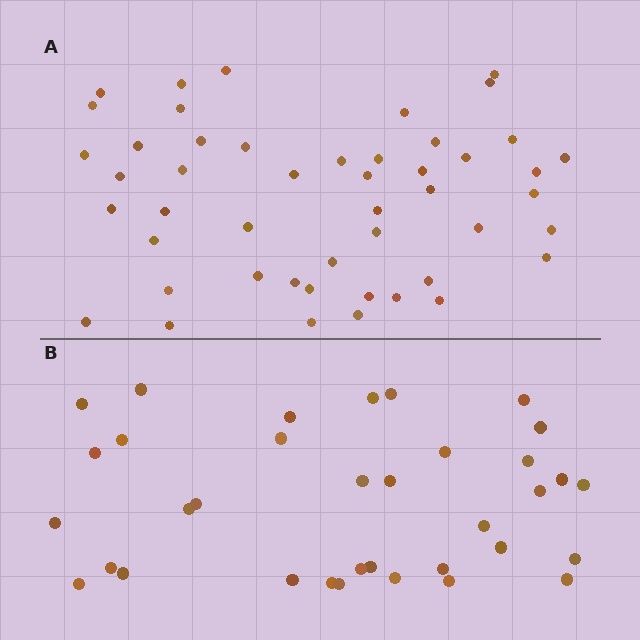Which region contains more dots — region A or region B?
Region A (the top region) has more dots.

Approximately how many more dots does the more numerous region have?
Region A has approximately 15 more dots than region B.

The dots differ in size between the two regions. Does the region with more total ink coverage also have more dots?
No. Region B has more total ink coverage because its dots are larger, but region A actually contains more individual dots. Total area can be misleading — the number of items is what matters here.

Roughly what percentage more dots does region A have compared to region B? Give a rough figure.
About 35% more.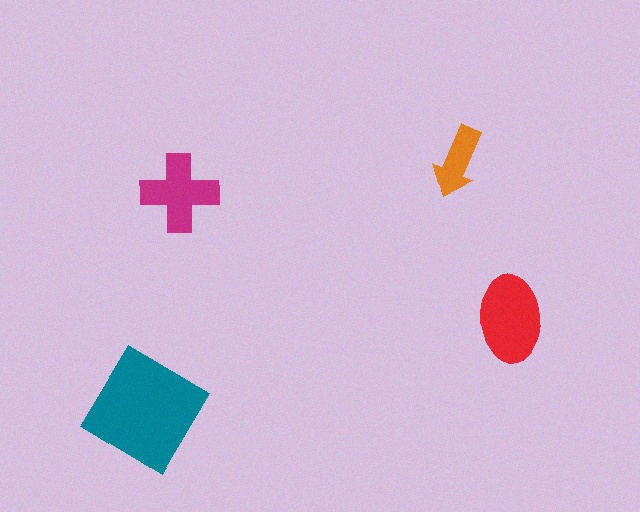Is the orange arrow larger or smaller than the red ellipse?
Smaller.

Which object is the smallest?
The orange arrow.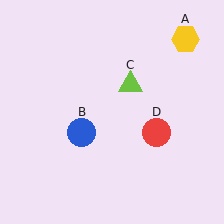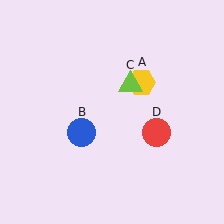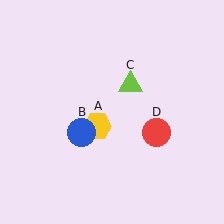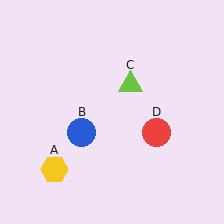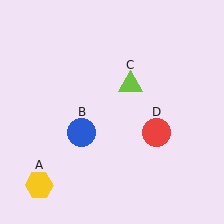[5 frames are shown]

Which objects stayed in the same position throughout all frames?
Blue circle (object B) and lime triangle (object C) and red circle (object D) remained stationary.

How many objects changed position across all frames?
1 object changed position: yellow hexagon (object A).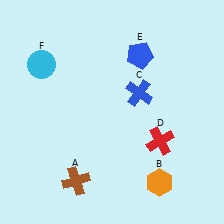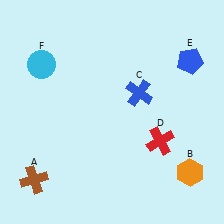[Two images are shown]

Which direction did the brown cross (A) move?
The brown cross (A) moved left.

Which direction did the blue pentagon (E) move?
The blue pentagon (E) moved right.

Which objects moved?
The objects that moved are: the brown cross (A), the orange hexagon (B), the blue pentagon (E).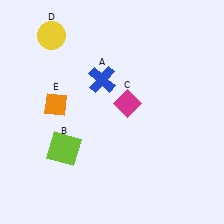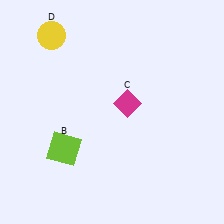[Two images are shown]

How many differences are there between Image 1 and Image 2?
There are 2 differences between the two images.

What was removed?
The orange diamond (E), the blue cross (A) were removed in Image 2.